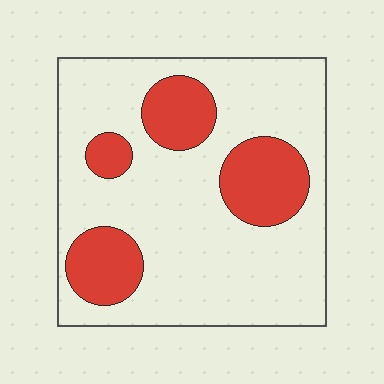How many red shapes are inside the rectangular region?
4.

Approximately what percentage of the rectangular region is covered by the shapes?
Approximately 25%.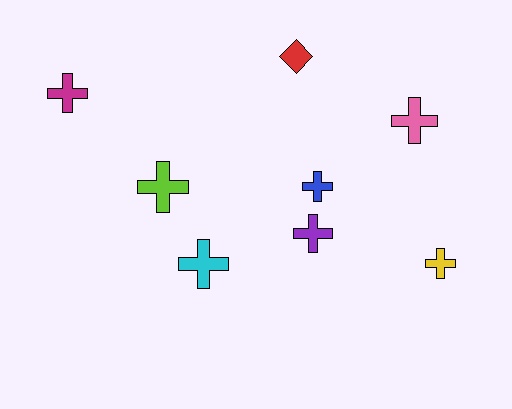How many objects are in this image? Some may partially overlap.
There are 8 objects.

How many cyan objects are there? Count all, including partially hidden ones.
There is 1 cyan object.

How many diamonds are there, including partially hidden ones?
There is 1 diamond.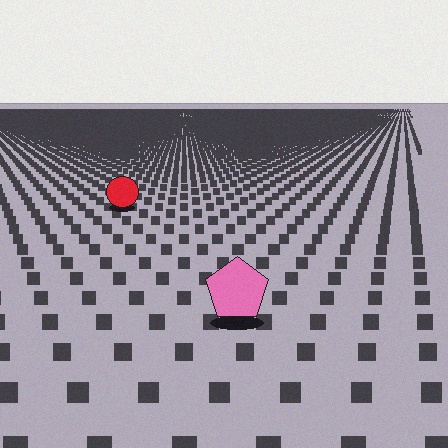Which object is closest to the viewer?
The pink pentagon is closest. The texture marks near it are larger and more spread out.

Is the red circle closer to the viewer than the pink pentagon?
No. The pink pentagon is closer — you can tell from the texture gradient: the ground texture is coarser near it.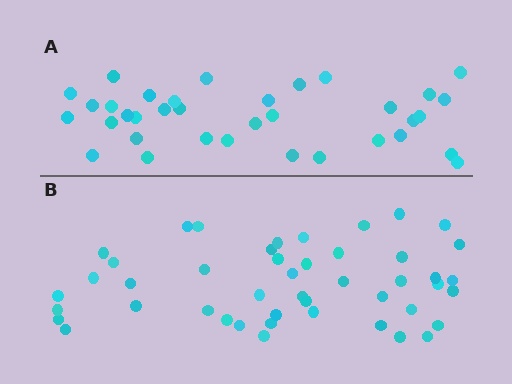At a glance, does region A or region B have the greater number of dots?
Region B (the bottom region) has more dots.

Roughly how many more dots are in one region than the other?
Region B has roughly 12 or so more dots than region A.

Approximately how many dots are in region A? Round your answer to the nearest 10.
About 40 dots. (The exact count is 35, which rounds to 40.)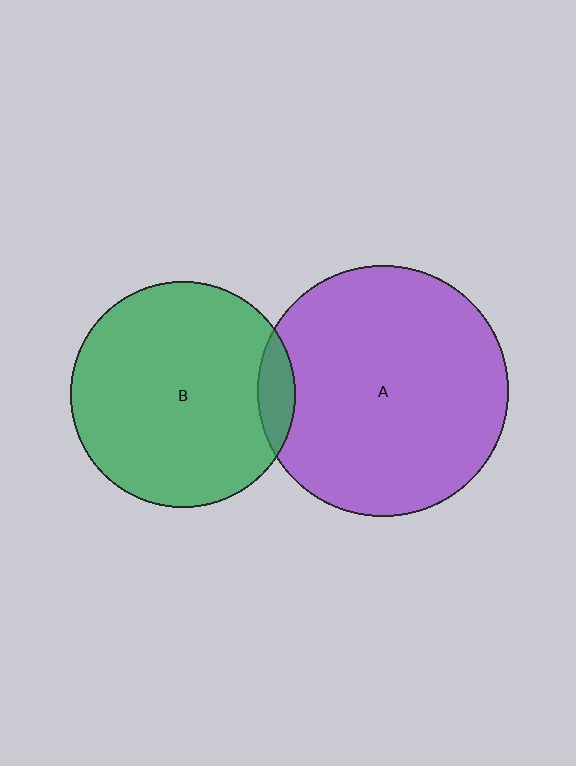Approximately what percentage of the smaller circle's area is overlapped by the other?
Approximately 10%.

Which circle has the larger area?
Circle A (purple).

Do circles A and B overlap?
Yes.